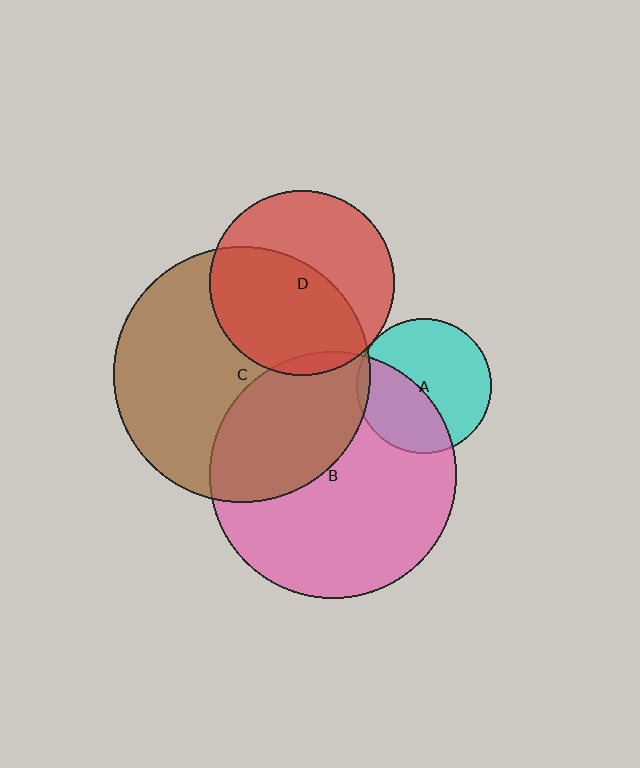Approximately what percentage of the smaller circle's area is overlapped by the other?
Approximately 5%.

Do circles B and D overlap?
Yes.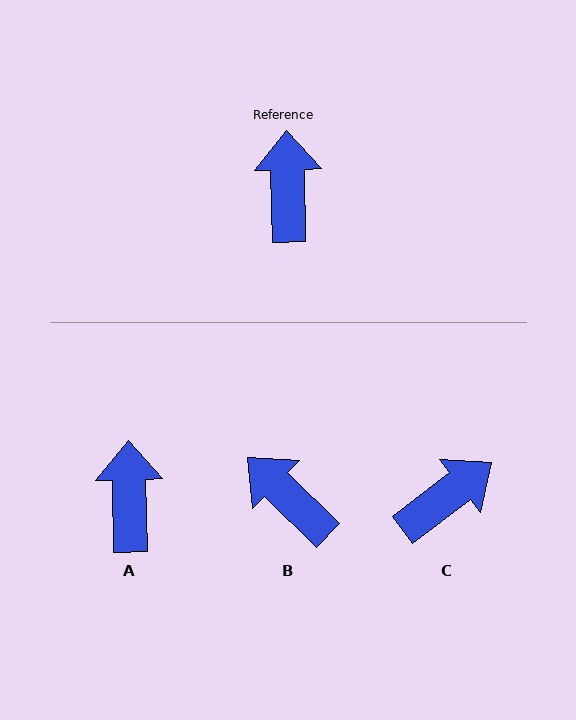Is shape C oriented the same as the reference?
No, it is off by about 54 degrees.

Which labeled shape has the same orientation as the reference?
A.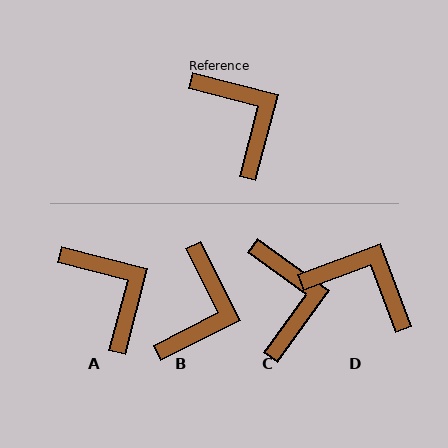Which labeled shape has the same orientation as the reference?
A.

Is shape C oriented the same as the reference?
No, it is off by about 21 degrees.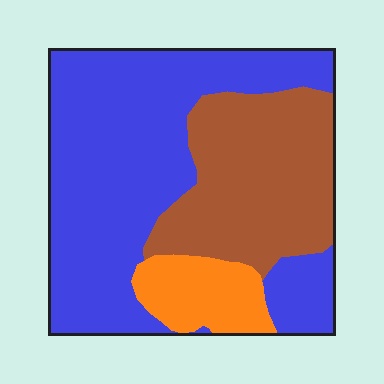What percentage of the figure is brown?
Brown covers 32% of the figure.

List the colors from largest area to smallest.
From largest to smallest: blue, brown, orange.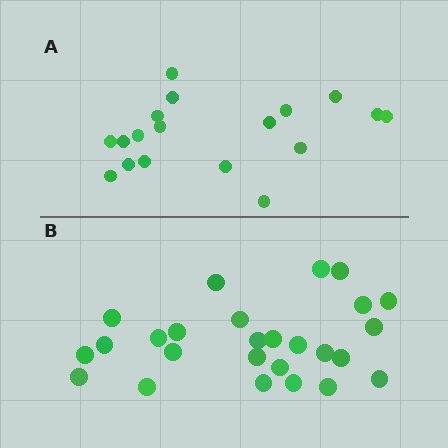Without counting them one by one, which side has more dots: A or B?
Region B (the bottom region) has more dots.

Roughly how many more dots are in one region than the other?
Region B has roughly 8 or so more dots than region A.